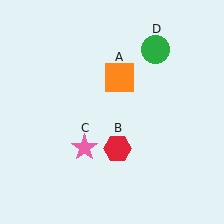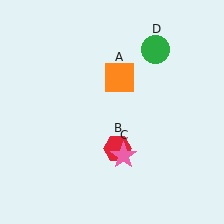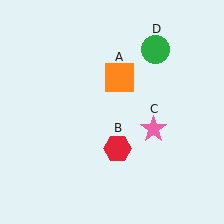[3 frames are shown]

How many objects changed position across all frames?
1 object changed position: pink star (object C).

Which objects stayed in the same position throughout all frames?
Orange square (object A) and red hexagon (object B) and green circle (object D) remained stationary.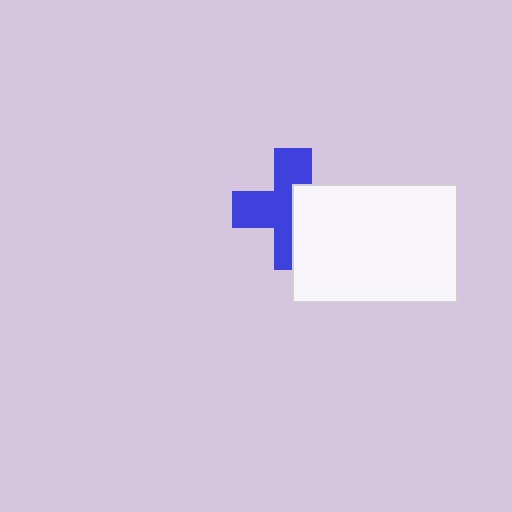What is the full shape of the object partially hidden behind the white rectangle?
The partially hidden object is a blue cross.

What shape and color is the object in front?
The object in front is a white rectangle.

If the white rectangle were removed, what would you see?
You would see the complete blue cross.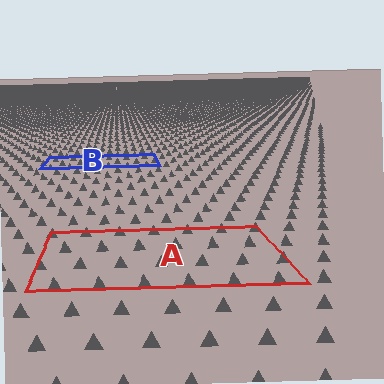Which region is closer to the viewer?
Region A is closer. The texture elements there are larger and more spread out.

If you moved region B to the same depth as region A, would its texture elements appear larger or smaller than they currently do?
They would appear larger. At a closer depth, the same texture elements are projected at a bigger on-screen size.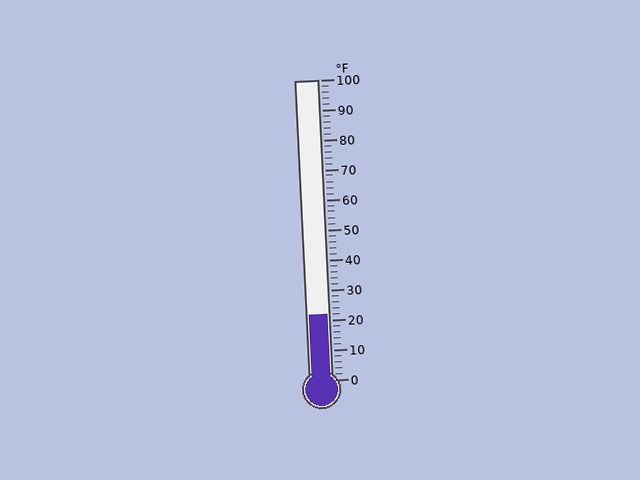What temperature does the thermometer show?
The thermometer shows approximately 22°F.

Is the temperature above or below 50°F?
The temperature is below 50°F.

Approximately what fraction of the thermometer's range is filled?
The thermometer is filled to approximately 20% of its range.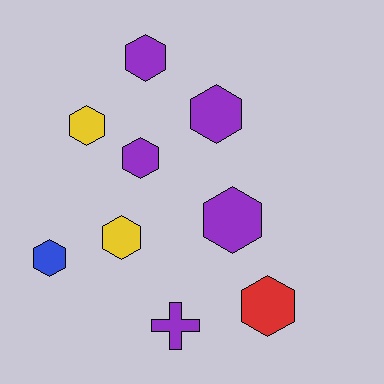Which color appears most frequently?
Purple, with 5 objects.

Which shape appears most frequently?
Hexagon, with 8 objects.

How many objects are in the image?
There are 9 objects.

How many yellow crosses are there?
There are no yellow crosses.